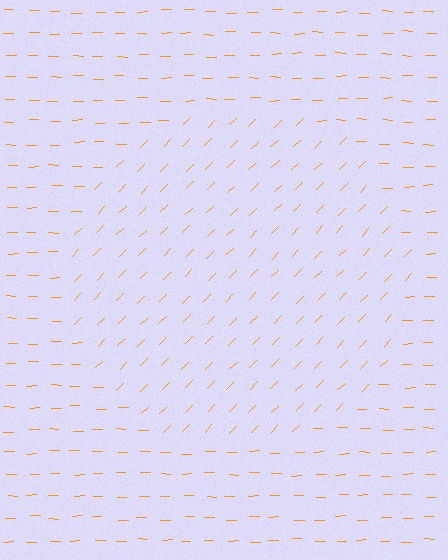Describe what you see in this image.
The image is filled with small orange line segments. A circle region in the image has lines oriented differently from the surrounding lines, creating a visible texture boundary.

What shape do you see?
I see a circle.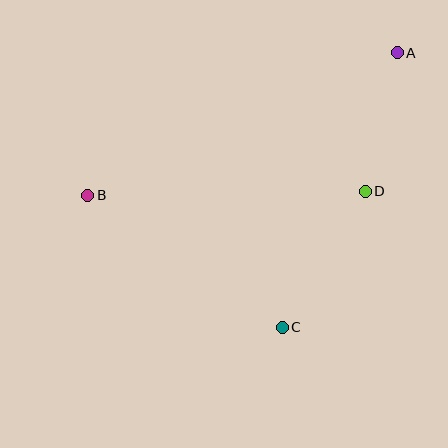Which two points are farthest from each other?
Points A and B are farthest from each other.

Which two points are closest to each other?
Points A and D are closest to each other.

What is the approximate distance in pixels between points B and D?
The distance between B and D is approximately 278 pixels.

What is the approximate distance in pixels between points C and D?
The distance between C and D is approximately 159 pixels.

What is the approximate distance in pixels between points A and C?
The distance between A and C is approximately 298 pixels.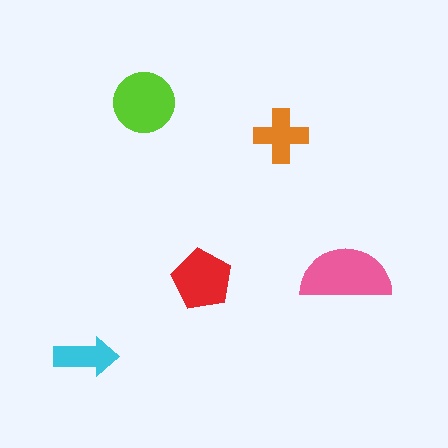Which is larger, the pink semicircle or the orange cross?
The pink semicircle.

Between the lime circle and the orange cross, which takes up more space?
The lime circle.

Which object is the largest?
The pink semicircle.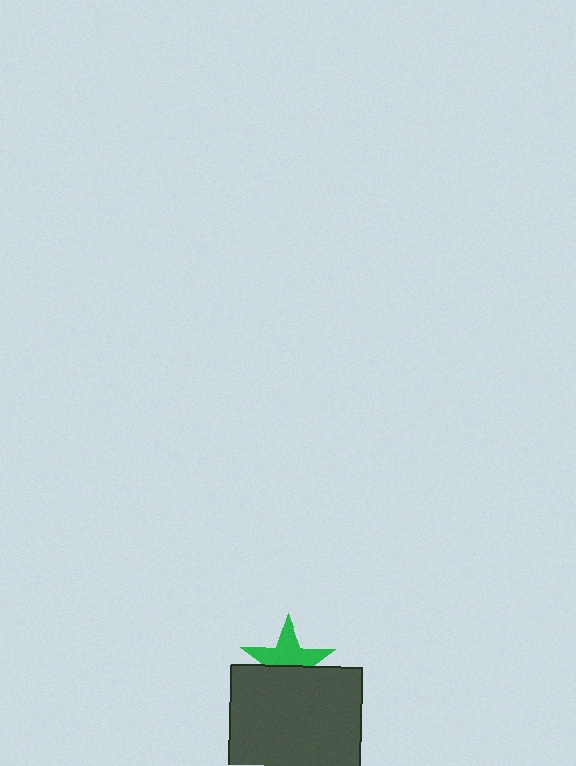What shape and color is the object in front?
The object in front is a dark gray rectangle.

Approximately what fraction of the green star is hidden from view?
Roughly 43% of the green star is hidden behind the dark gray rectangle.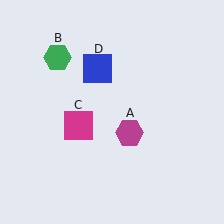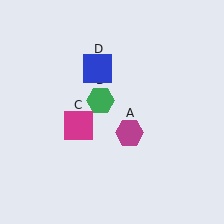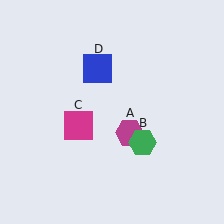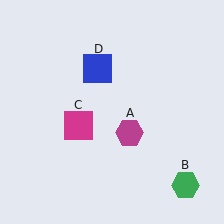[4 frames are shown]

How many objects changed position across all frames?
1 object changed position: green hexagon (object B).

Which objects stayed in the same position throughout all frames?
Magenta hexagon (object A) and magenta square (object C) and blue square (object D) remained stationary.